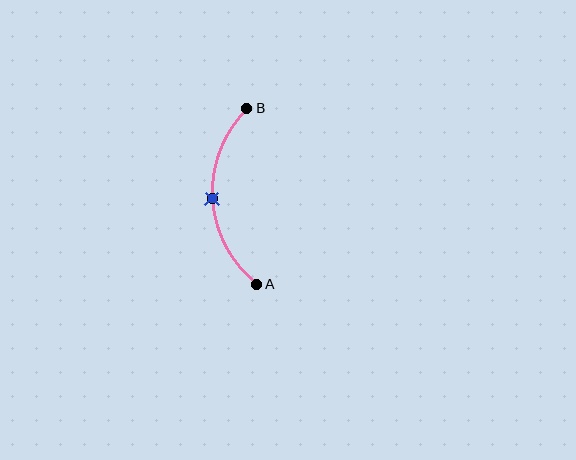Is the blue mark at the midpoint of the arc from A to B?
Yes. The blue mark lies on the arc at equal arc-length from both A and B — it is the arc midpoint.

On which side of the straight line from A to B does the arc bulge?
The arc bulges to the left of the straight line connecting A and B.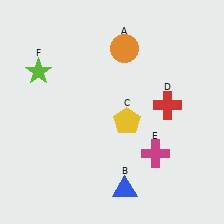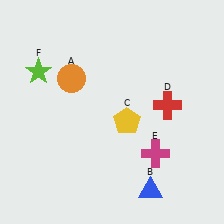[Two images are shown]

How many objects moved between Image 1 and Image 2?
2 objects moved between the two images.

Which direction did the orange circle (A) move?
The orange circle (A) moved left.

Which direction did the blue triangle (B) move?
The blue triangle (B) moved right.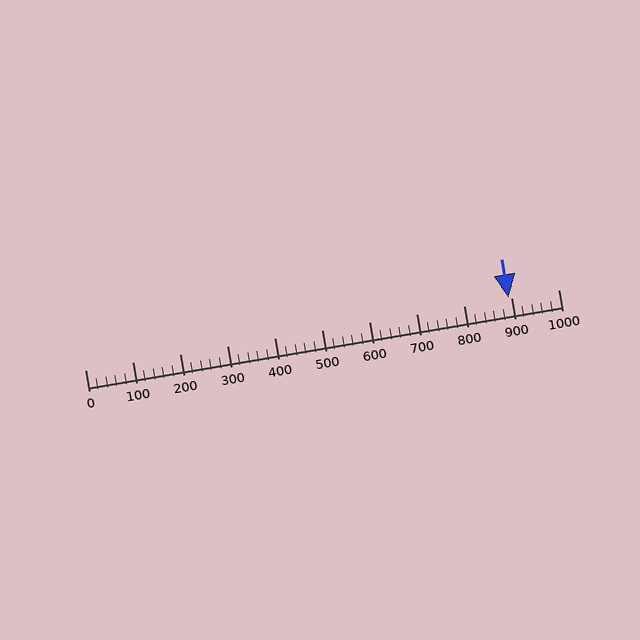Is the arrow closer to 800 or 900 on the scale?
The arrow is closer to 900.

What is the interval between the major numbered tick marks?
The major tick marks are spaced 100 units apart.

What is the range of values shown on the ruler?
The ruler shows values from 0 to 1000.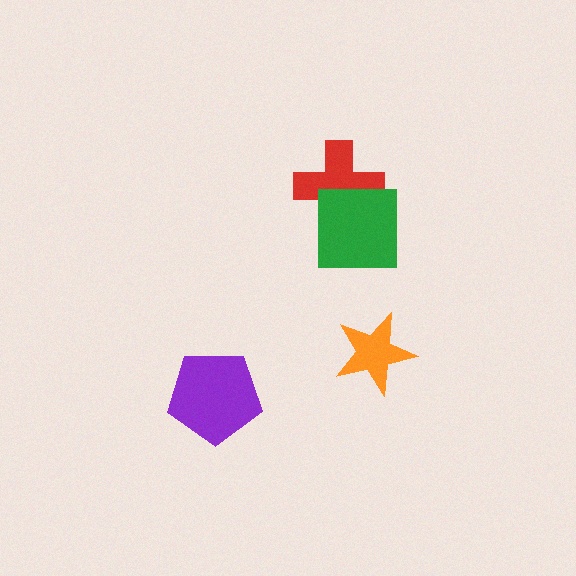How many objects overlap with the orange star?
0 objects overlap with the orange star.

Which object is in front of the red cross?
The green square is in front of the red cross.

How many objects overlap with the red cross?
1 object overlaps with the red cross.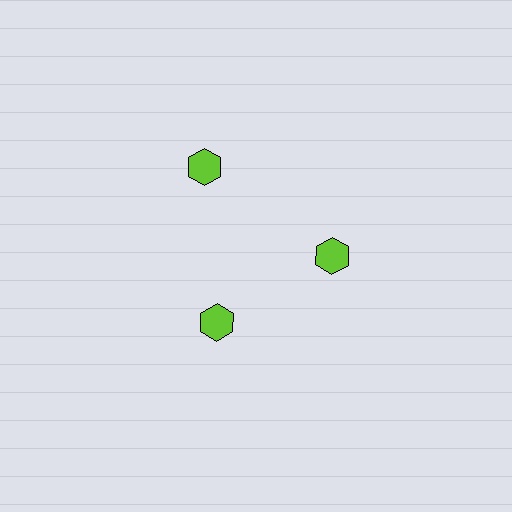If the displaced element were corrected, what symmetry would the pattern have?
It would have 3-fold rotational symmetry — the pattern would map onto itself every 120 degrees.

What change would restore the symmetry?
The symmetry would be restored by moving it inward, back onto the ring so that all 3 hexagons sit at equal angles and equal distance from the center.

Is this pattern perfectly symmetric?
No. The 3 lime hexagons are arranged in a ring, but one element near the 11 o'clock position is pushed outward from the center, breaking the 3-fold rotational symmetry.